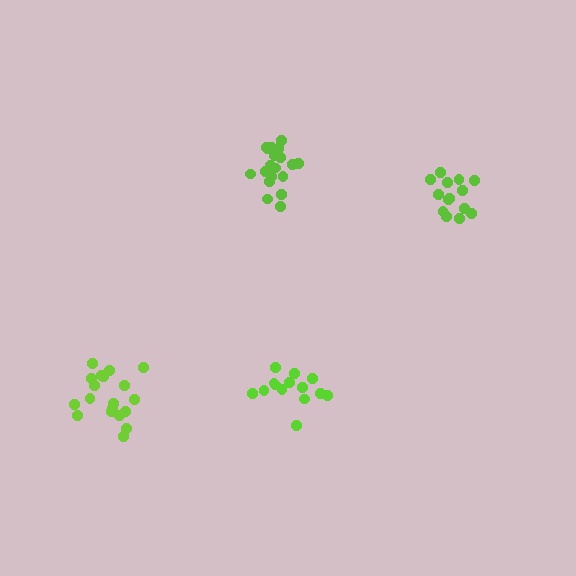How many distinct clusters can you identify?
There are 4 distinct clusters.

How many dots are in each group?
Group 1: 19 dots, Group 2: 14 dots, Group 3: 14 dots, Group 4: 19 dots (66 total).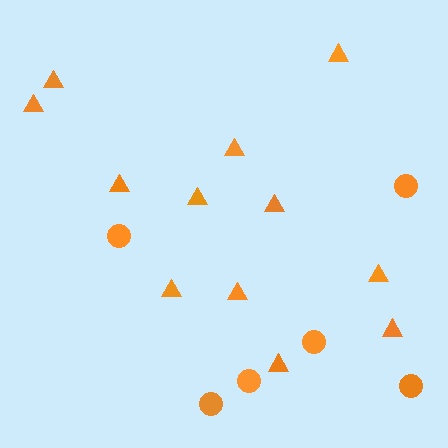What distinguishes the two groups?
There are 2 groups: one group of circles (6) and one group of triangles (12).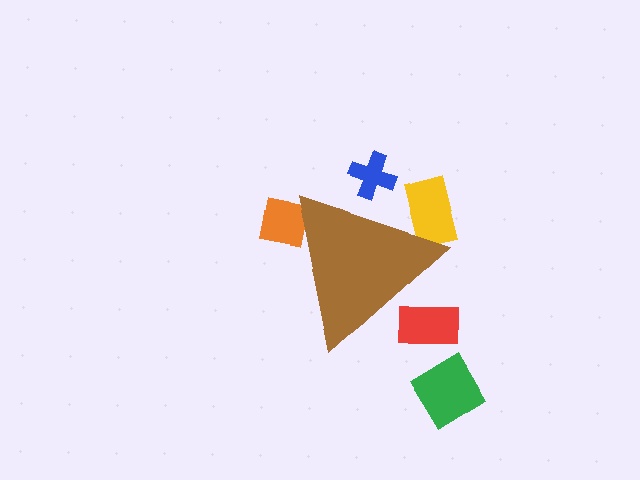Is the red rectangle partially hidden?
Yes, the red rectangle is partially hidden behind the brown triangle.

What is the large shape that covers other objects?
A brown triangle.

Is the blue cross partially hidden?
Yes, the blue cross is partially hidden behind the brown triangle.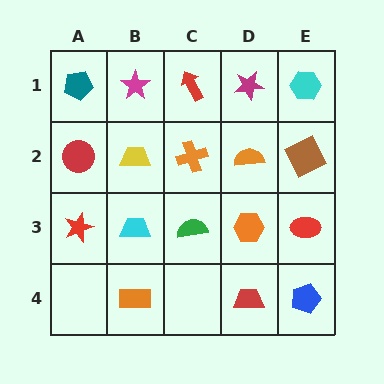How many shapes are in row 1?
5 shapes.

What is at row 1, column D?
A magenta star.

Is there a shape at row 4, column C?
No, that cell is empty.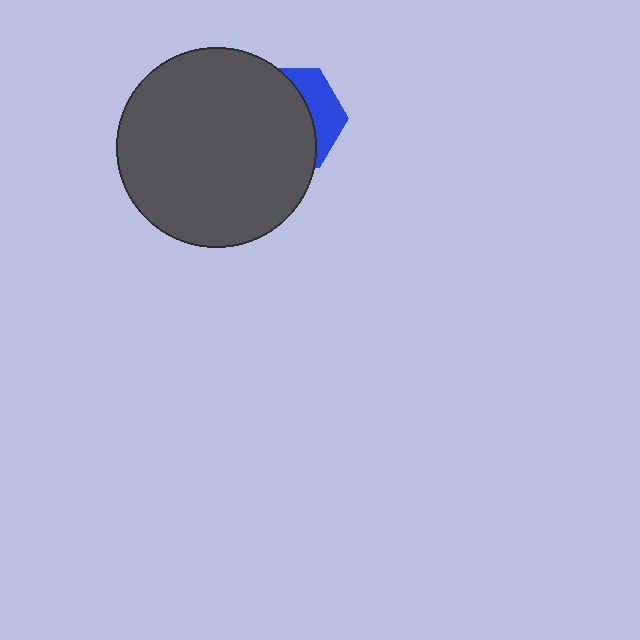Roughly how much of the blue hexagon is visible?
A small part of it is visible (roughly 31%).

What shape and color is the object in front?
The object in front is a dark gray circle.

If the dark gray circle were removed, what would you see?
You would see the complete blue hexagon.